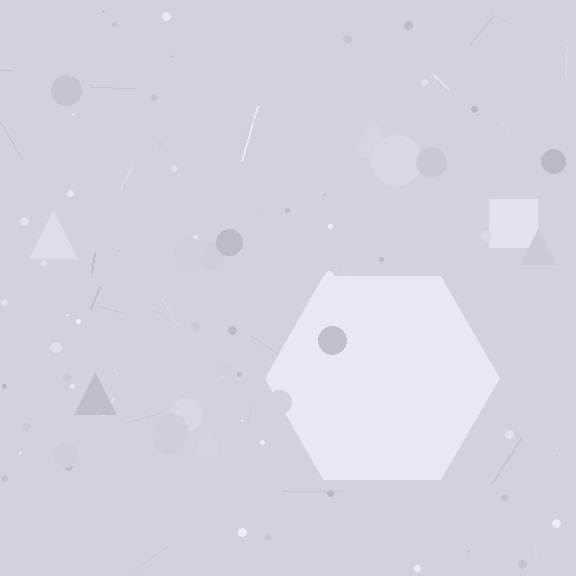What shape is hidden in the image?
A hexagon is hidden in the image.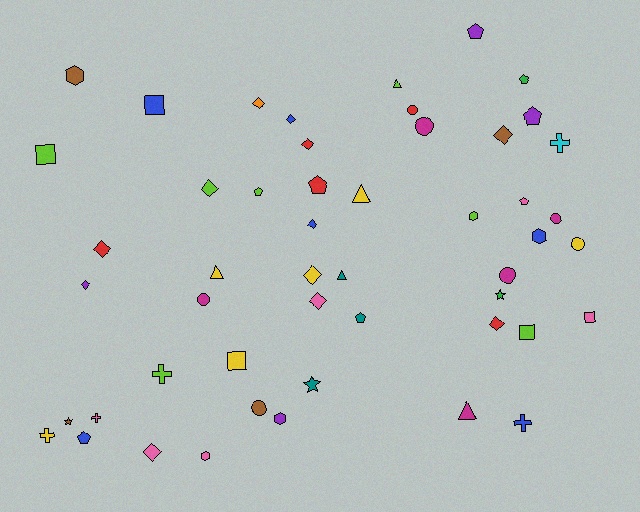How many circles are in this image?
There are 7 circles.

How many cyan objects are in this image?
There is 1 cyan object.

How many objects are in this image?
There are 50 objects.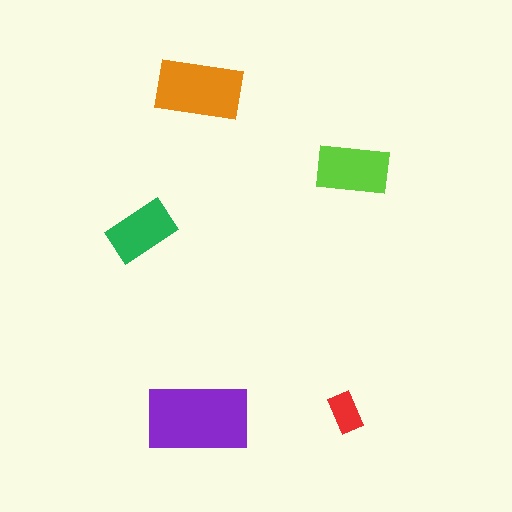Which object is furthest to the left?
The green rectangle is leftmost.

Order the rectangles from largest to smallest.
the purple one, the orange one, the lime one, the green one, the red one.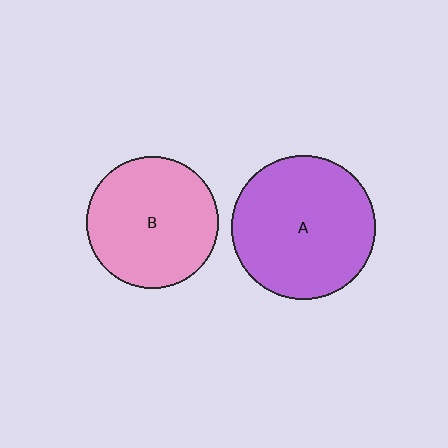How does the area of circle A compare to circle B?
Approximately 1.2 times.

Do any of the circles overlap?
No, none of the circles overlap.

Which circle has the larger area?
Circle A (purple).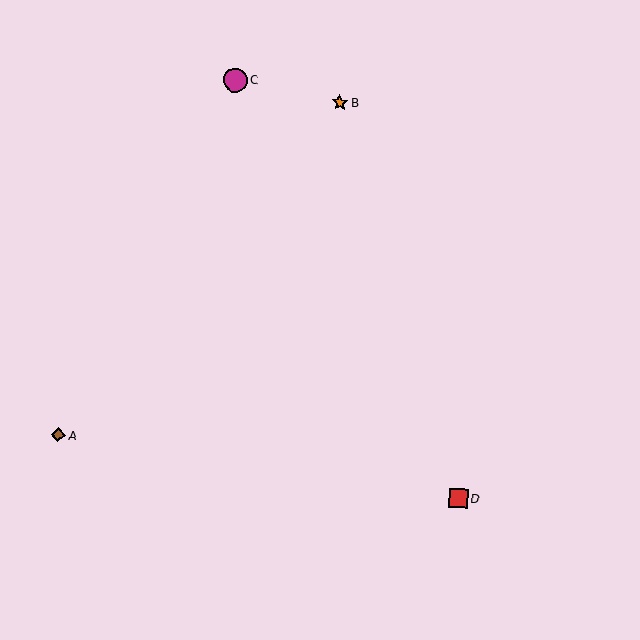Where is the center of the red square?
The center of the red square is at (458, 499).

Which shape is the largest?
The magenta circle (labeled C) is the largest.